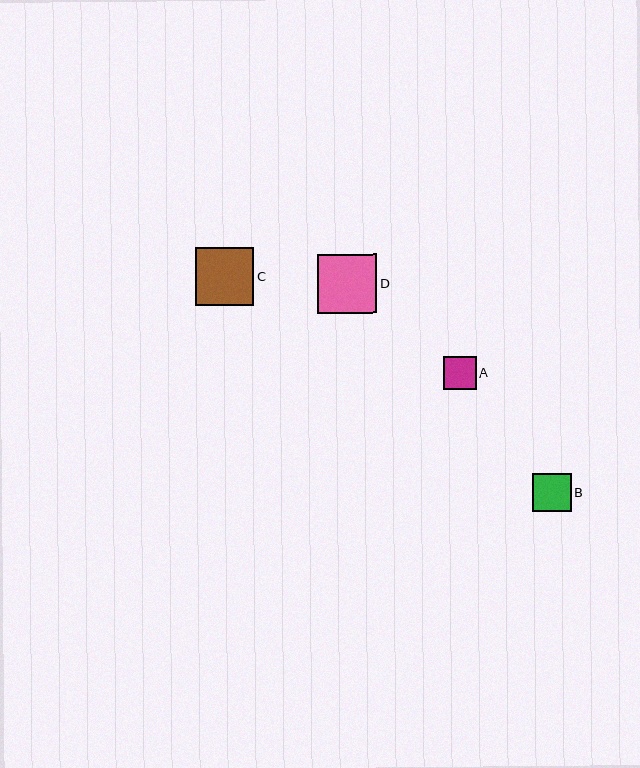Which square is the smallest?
Square A is the smallest with a size of approximately 33 pixels.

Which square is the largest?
Square D is the largest with a size of approximately 59 pixels.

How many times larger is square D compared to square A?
Square D is approximately 1.8 times the size of square A.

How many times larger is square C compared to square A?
Square C is approximately 1.8 times the size of square A.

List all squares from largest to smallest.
From largest to smallest: D, C, B, A.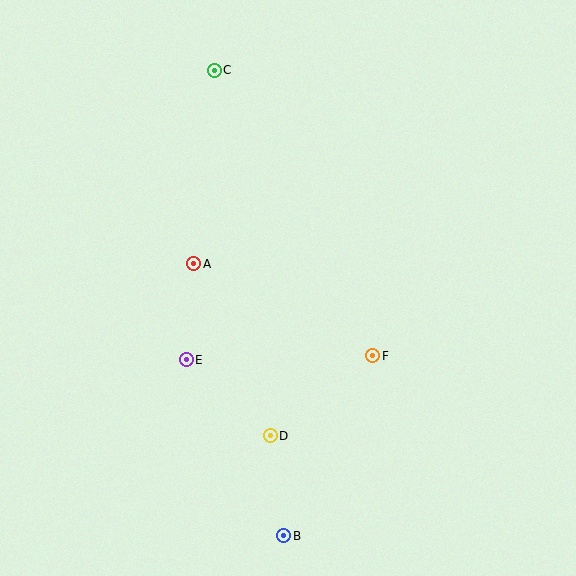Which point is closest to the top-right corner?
Point C is closest to the top-right corner.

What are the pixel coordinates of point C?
Point C is at (214, 70).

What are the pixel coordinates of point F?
Point F is at (373, 356).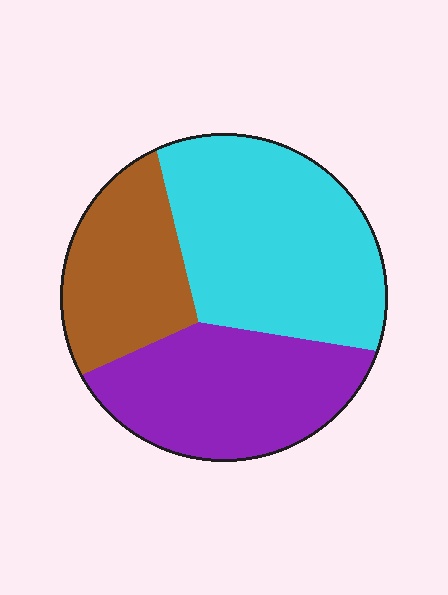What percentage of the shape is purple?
Purple takes up about one third (1/3) of the shape.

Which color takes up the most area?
Cyan, at roughly 45%.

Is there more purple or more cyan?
Cyan.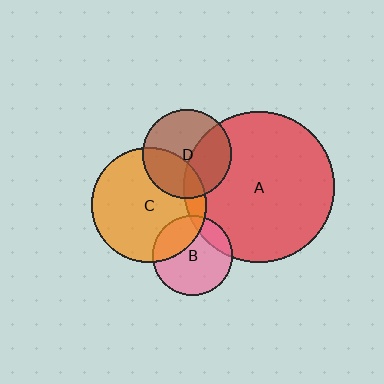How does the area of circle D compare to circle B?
Approximately 1.2 times.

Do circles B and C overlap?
Yes.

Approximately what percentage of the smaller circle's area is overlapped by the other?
Approximately 30%.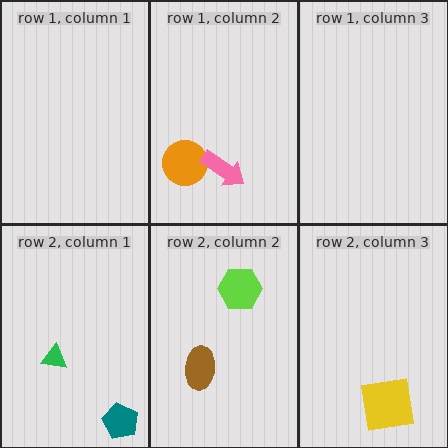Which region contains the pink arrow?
The row 1, column 2 region.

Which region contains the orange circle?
The row 1, column 2 region.